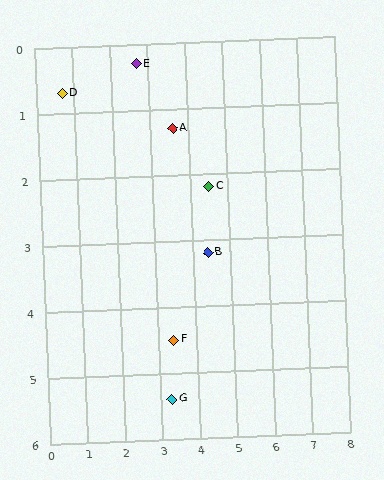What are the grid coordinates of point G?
Point G is at approximately (3.3, 5.4).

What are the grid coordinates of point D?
Point D is at approximately (0.7, 0.7).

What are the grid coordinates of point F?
Point F is at approximately (3.4, 4.5).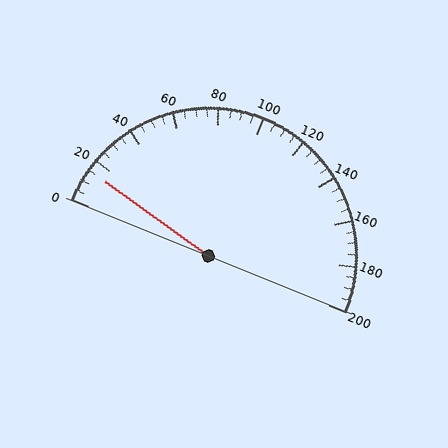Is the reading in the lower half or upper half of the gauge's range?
The reading is in the lower half of the range (0 to 200).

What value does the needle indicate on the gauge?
The needle indicates approximately 15.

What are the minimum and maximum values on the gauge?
The gauge ranges from 0 to 200.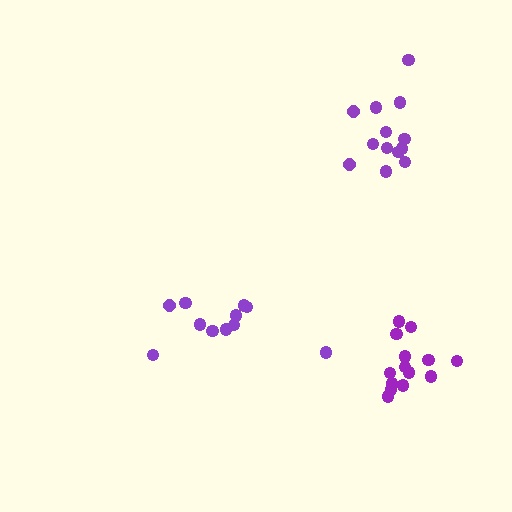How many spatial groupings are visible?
There are 3 spatial groupings.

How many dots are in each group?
Group 1: 13 dots, Group 2: 11 dots, Group 3: 14 dots (38 total).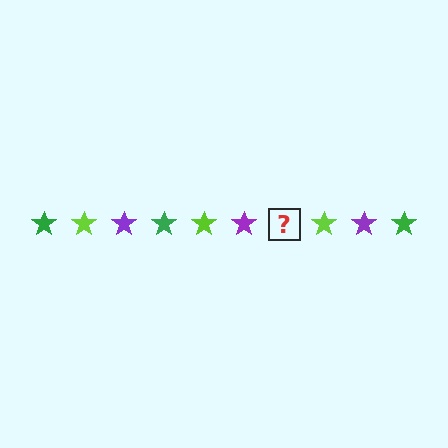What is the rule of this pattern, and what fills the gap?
The rule is that the pattern cycles through green, lime, purple stars. The gap should be filled with a green star.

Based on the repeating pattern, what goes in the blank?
The blank should be a green star.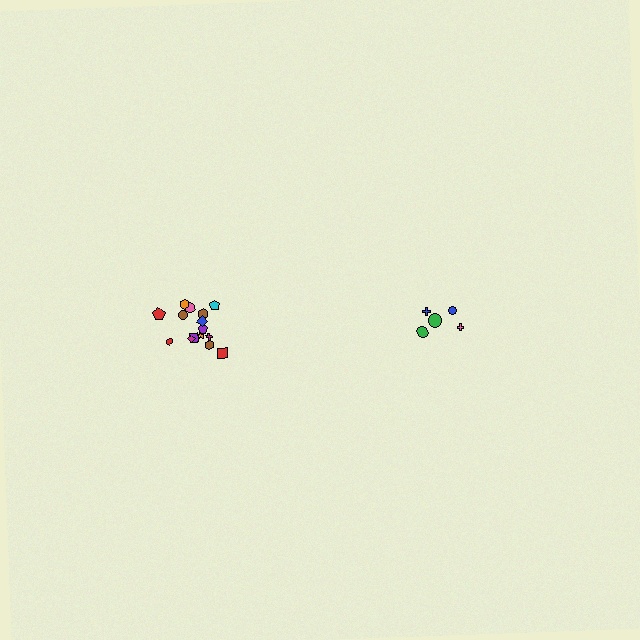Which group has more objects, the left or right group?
The left group.